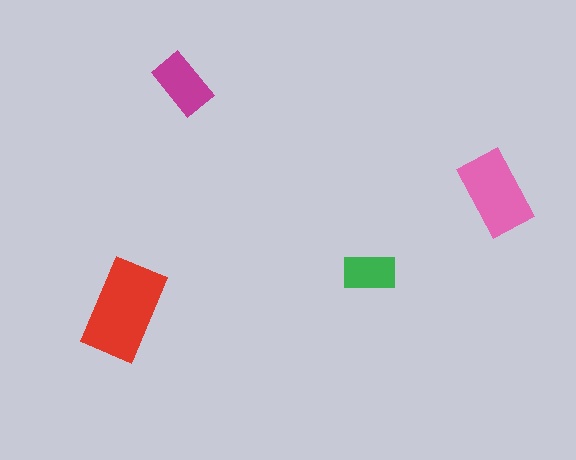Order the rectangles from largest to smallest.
the red one, the pink one, the magenta one, the green one.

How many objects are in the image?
There are 4 objects in the image.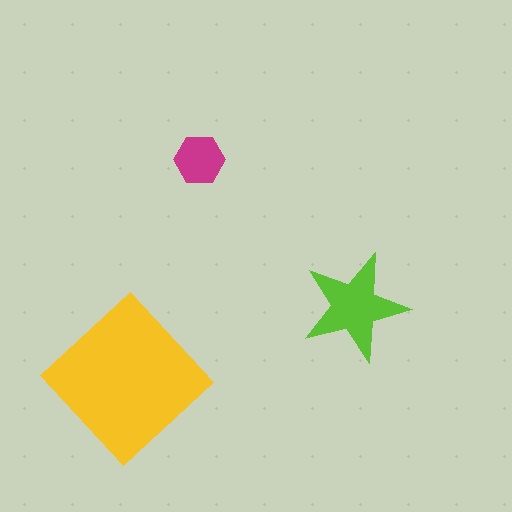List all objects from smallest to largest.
The magenta hexagon, the lime star, the yellow diamond.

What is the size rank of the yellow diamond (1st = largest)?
1st.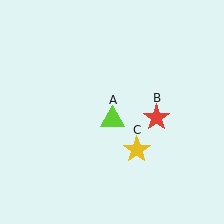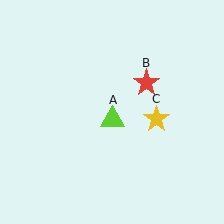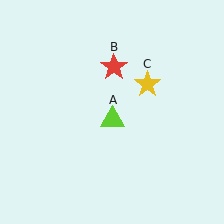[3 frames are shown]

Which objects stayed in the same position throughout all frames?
Lime triangle (object A) remained stationary.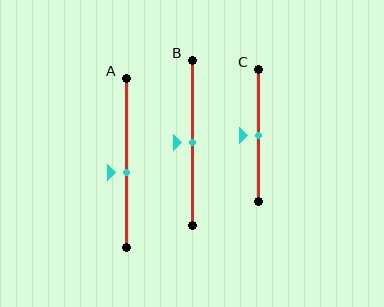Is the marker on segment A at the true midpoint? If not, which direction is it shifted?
No, the marker on segment A is shifted downward by about 6% of the segment length.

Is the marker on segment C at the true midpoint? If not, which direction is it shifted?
Yes, the marker on segment C is at the true midpoint.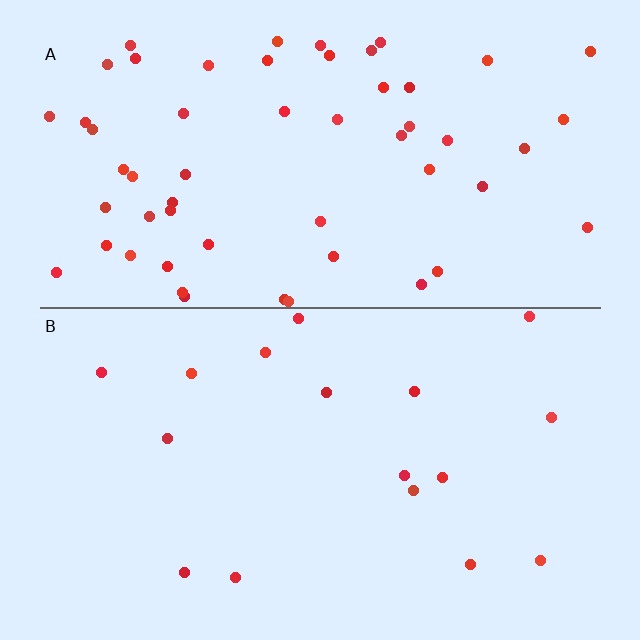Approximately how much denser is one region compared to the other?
Approximately 3.3× — region A over region B.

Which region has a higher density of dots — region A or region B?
A (the top).